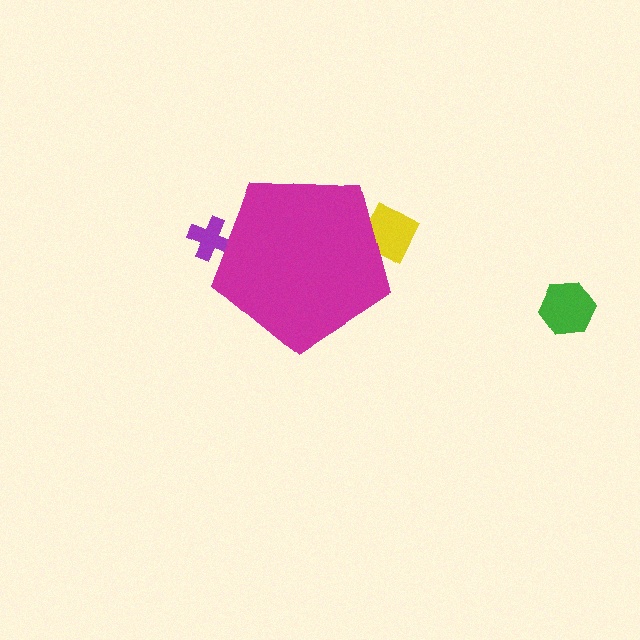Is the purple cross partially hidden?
Yes, the purple cross is partially hidden behind the magenta pentagon.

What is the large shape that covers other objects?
A magenta pentagon.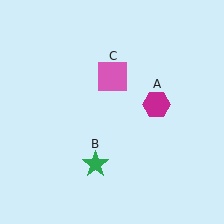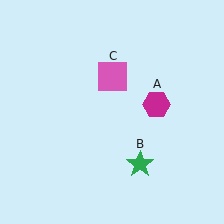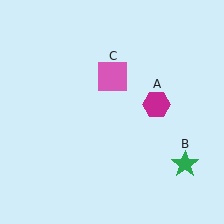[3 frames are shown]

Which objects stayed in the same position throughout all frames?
Magenta hexagon (object A) and pink square (object C) remained stationary.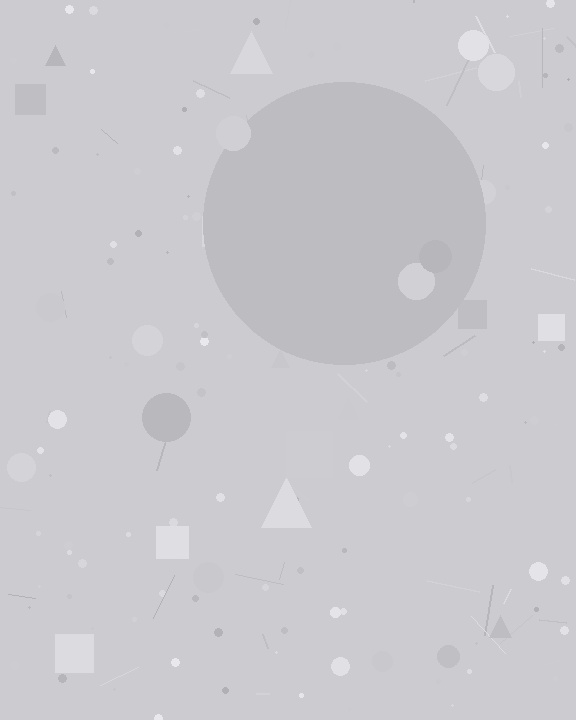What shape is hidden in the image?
A circle is hidden in the image.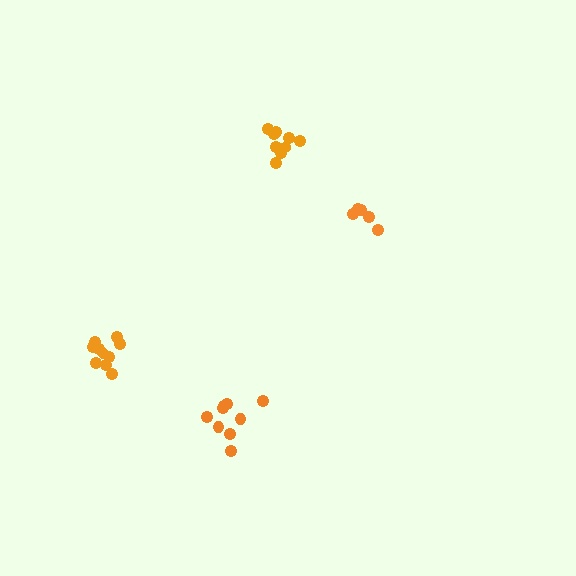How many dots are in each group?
Group 1: 9 dots, Group 2: 10 dots, Group 3: 9 dots, Group 4: 5 dots (33 total).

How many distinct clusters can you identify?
There are 4 distinct clusters.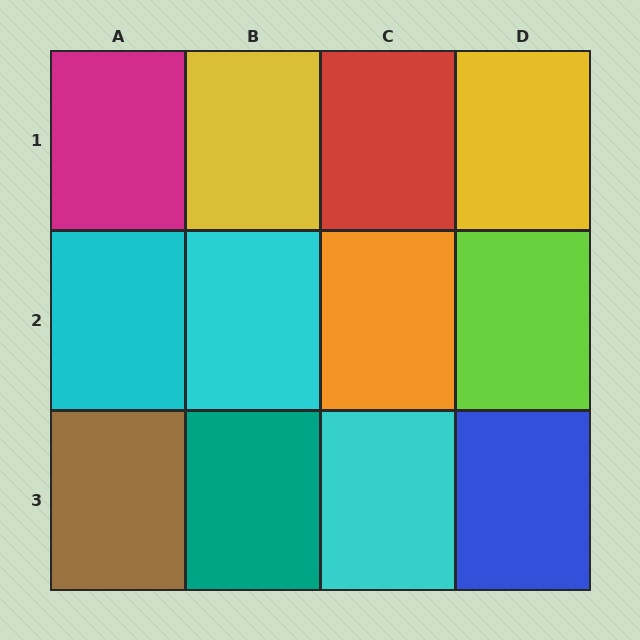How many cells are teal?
1 cell is teal.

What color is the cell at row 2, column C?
Orange.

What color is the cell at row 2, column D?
Lime.